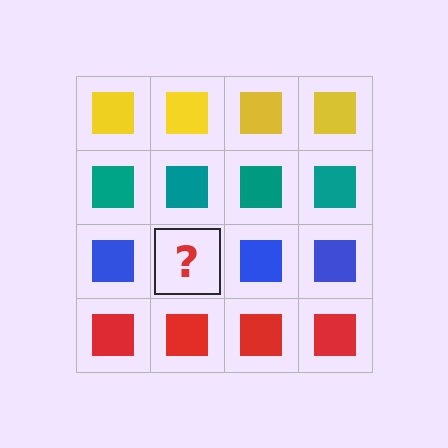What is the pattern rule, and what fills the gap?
The rule is that each row has a consistent color. The gap should be filled with a blue square.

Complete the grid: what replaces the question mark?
The question mark should be replaced with a blue square.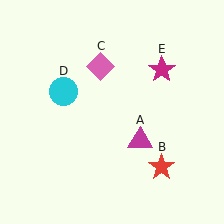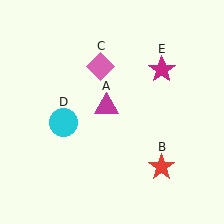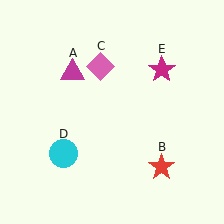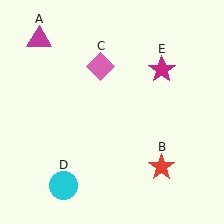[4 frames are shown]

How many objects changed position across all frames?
2 objects changed position: magenta triangle (object A), cyan circle (object D).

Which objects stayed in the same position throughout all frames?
Red star (object B) and pink diamond (object C) and magenta star (object E) remained stationary.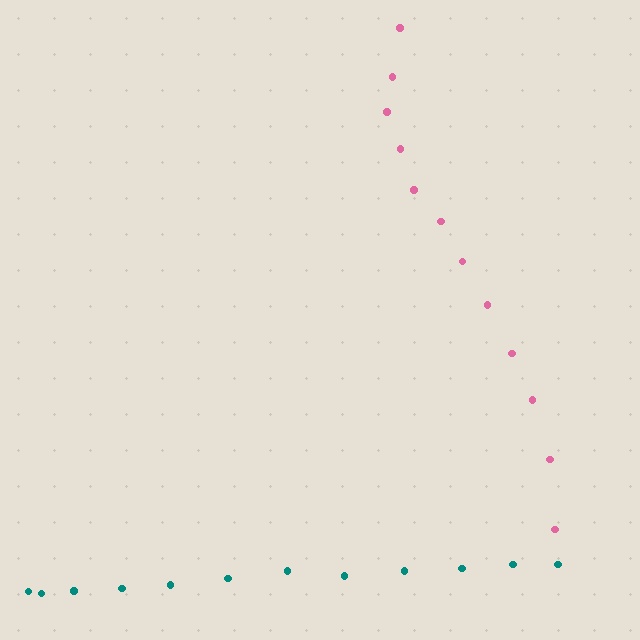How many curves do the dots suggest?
There are 2 distinct paths.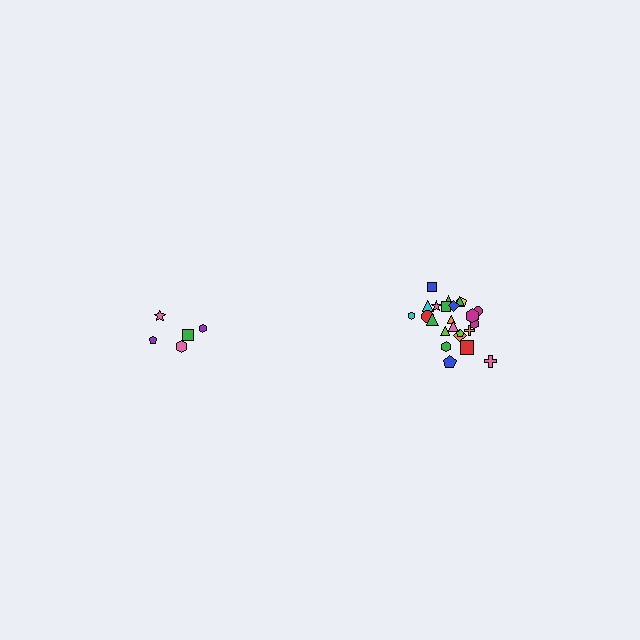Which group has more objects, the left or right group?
The right group.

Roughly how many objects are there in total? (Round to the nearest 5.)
Roughly 30 objects in total.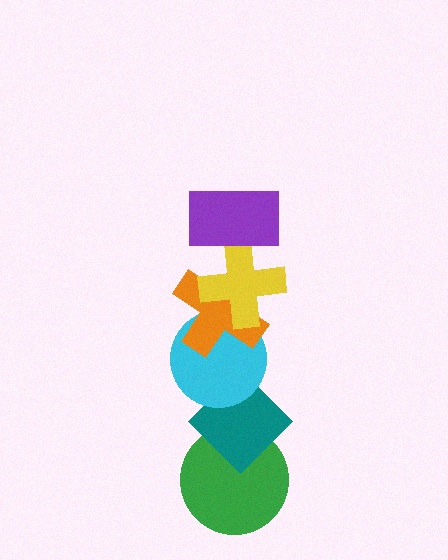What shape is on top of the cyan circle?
The orange cross is on top of the cyan circle.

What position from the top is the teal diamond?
The teal diamond is 5th from the top.